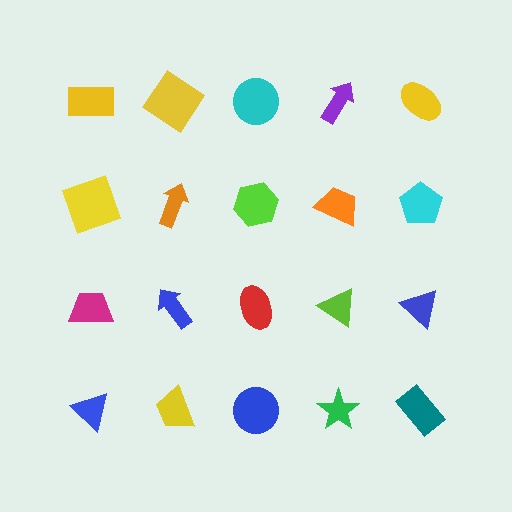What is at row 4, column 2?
A yellow trapezoid.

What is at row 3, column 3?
A red ellipse.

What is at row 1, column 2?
A yellow diamond.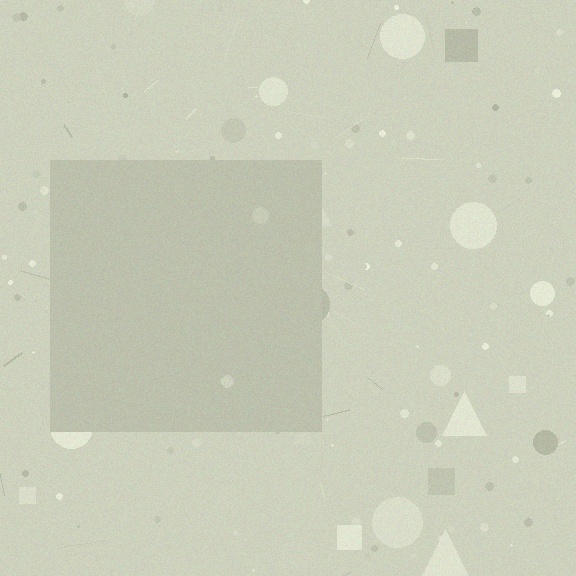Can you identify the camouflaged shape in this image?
The camouflaged shape is a square.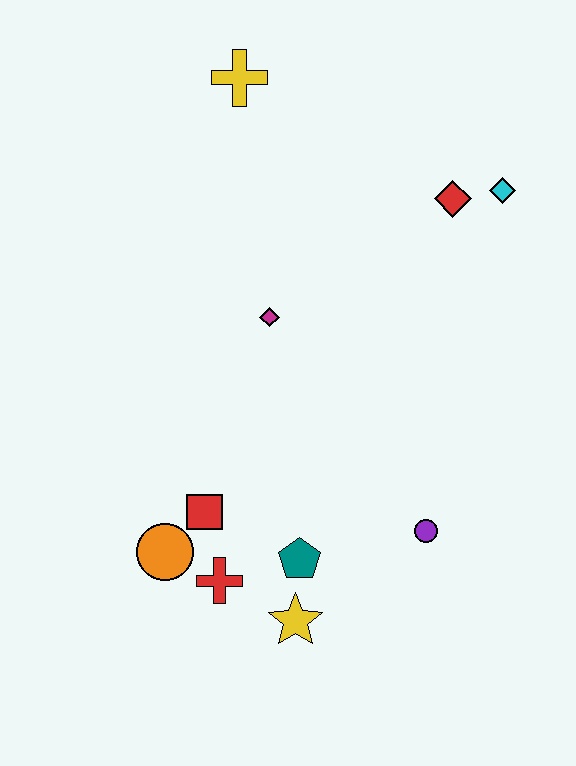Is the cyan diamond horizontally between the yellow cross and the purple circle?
No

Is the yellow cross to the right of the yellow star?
No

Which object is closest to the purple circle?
The teal pentagon is closest to the purple circle.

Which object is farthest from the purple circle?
The yellow cross is farthest from the purple circle.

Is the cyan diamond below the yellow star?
No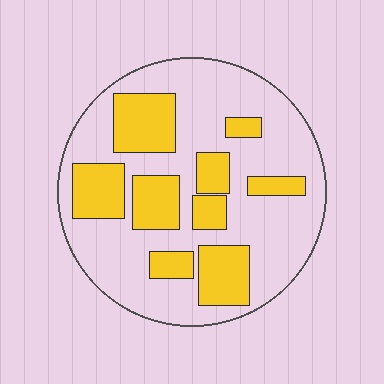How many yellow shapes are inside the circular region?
9.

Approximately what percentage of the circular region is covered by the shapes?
Approximately 30%.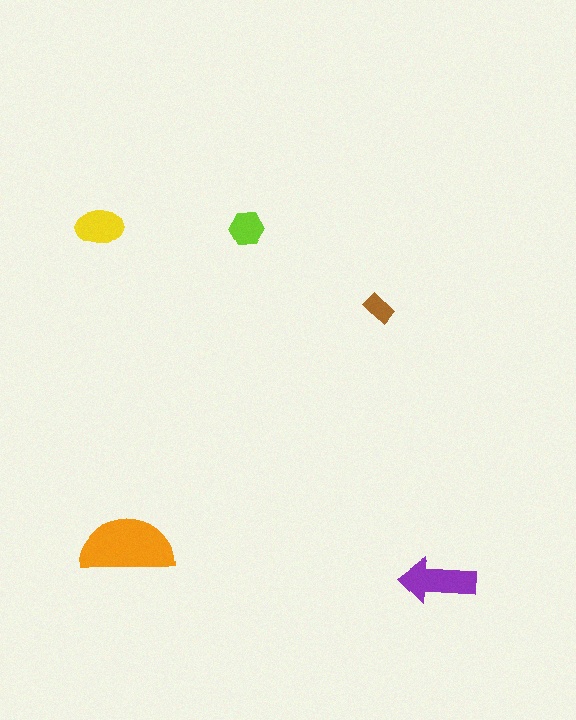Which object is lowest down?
The purple arrow is bottommost.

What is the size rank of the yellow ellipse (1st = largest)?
3rd.